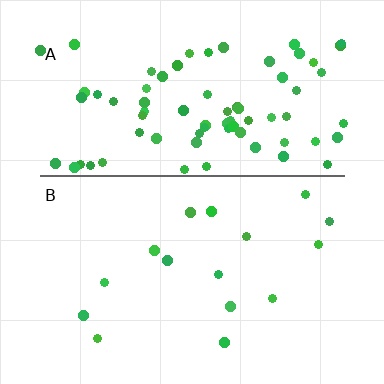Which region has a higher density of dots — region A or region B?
A (the top).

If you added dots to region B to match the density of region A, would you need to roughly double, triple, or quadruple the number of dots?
Approximately quadruple.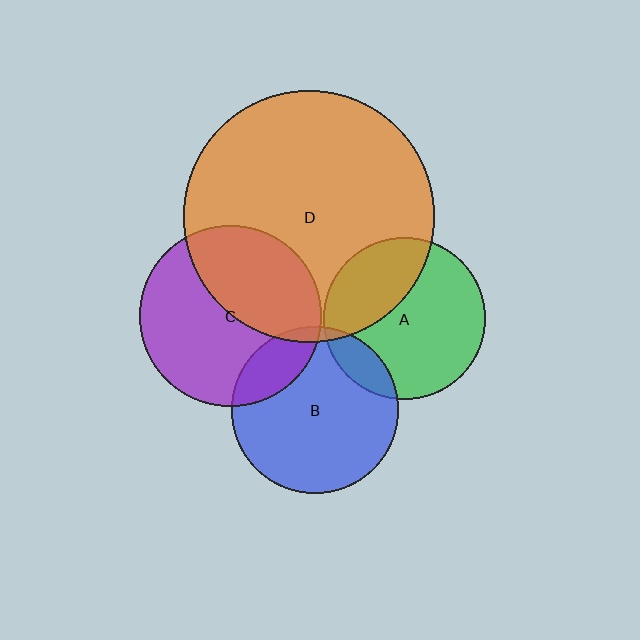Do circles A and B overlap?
Yes.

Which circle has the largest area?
Circle D (orange).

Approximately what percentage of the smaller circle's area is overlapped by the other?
Approximately 15%.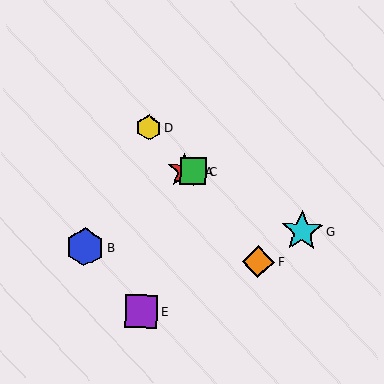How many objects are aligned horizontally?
2 objects (A, C) are aligned horizontally.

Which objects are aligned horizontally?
Objects A, C are aligned horizontally.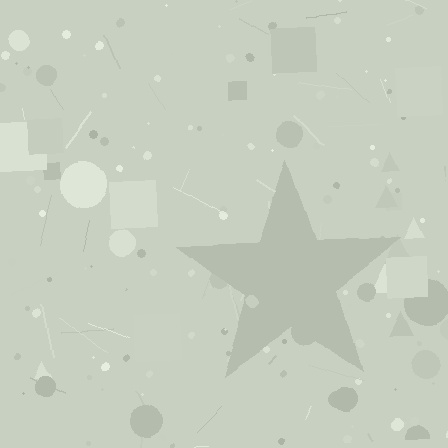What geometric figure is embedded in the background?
A star is embedded in the background.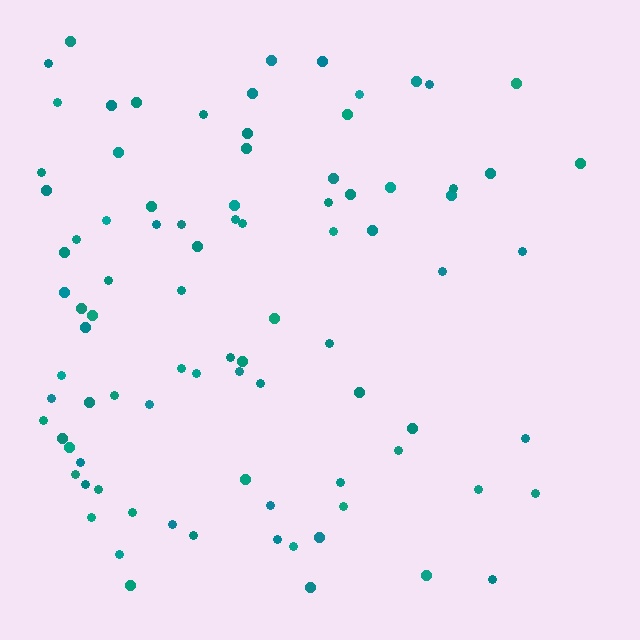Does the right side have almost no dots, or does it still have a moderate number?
Still a moderate number, just noticeably fewer than the left.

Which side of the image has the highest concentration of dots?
The left.